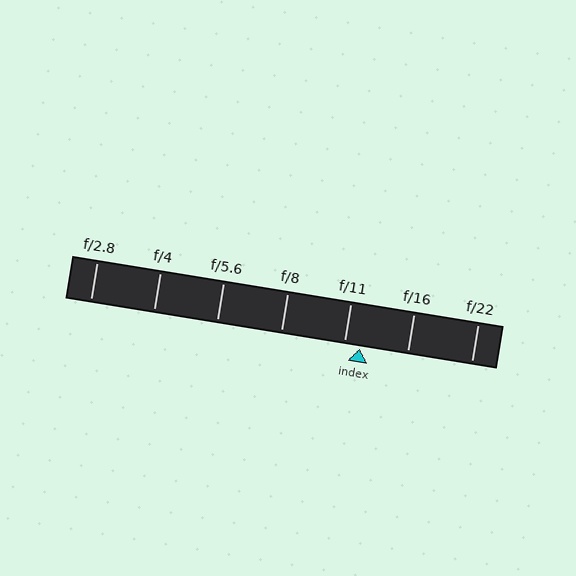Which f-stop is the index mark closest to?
The index mark is closest to f/11.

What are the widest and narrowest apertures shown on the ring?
The widest aperture shown is f/2.8 and the narrowest is f/22.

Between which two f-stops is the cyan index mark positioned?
The index mark is between f/11 and f/16.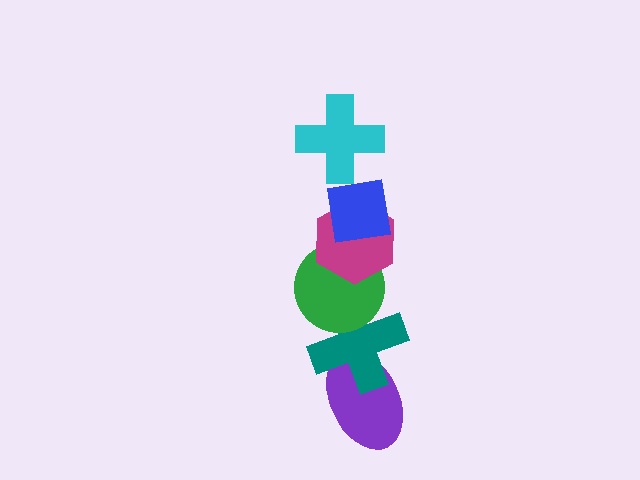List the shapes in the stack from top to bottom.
From top to bottom: the cyan cross, the blue square, the magenta hexagon, the green circle, the teal cross, the purple ellipse.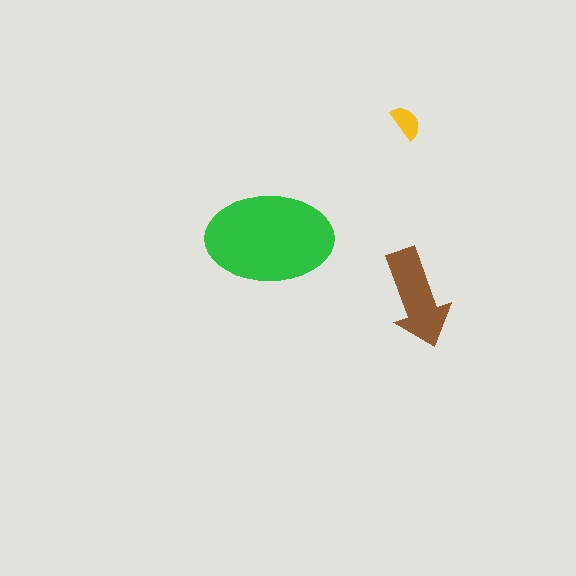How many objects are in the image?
There are 3 objects in the image.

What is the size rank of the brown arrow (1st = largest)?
2nd.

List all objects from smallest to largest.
The yellow semicircle, the brown arrow, the green ellipse.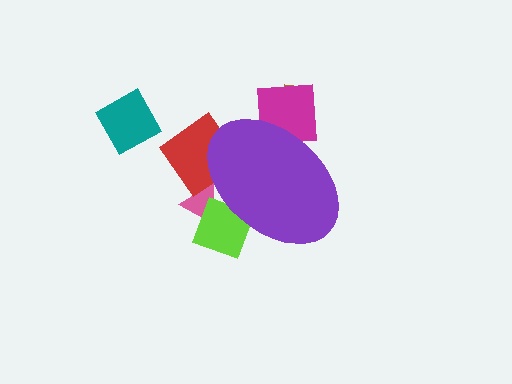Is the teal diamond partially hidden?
No, the teal diamond is fully visible.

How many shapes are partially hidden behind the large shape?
5 shapes are partially hidden.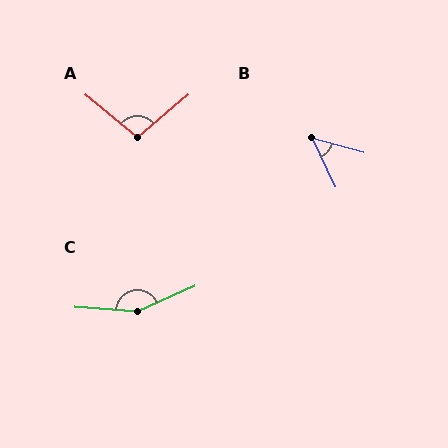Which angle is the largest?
C, at approximately 152 degrees.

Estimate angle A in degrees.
Approximately 100 degrees.